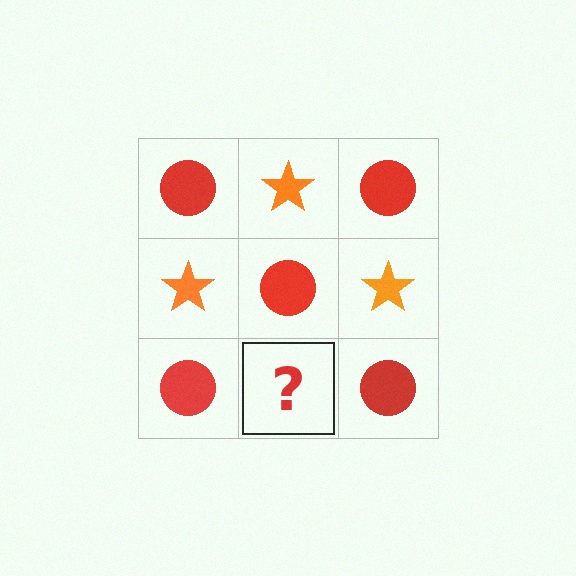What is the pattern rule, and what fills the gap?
The rule is that it alternates red circle and orange star in a checkerboard pattern. The gap should be filled with an orange star.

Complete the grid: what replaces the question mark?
The question mark should be replaced with an orange star.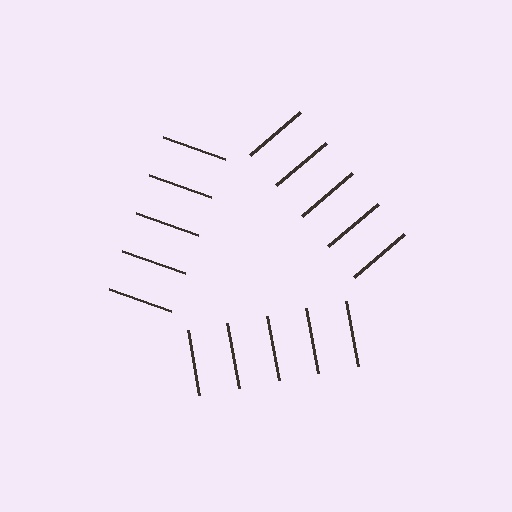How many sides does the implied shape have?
3 sides — the line-ends trace a triangle.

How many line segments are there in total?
15 — 5 along each of the 3 edges.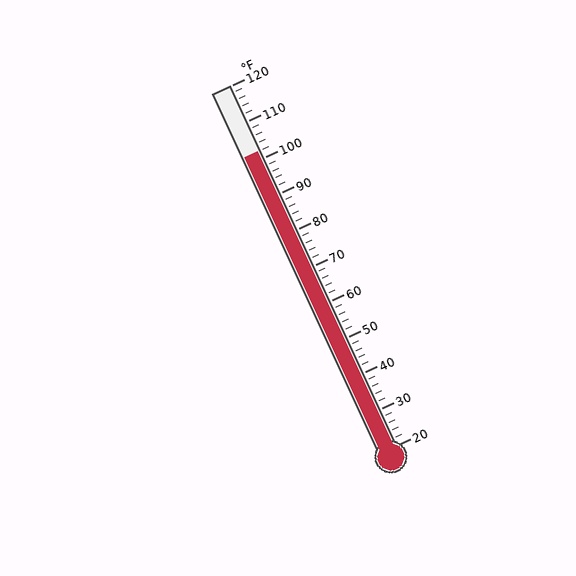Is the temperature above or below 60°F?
The temperature is above 60°F.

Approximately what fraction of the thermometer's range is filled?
The thermometer is filled to approximately 80% of its range.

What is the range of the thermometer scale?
The thermometer scale ranges from 20°F to 120°F.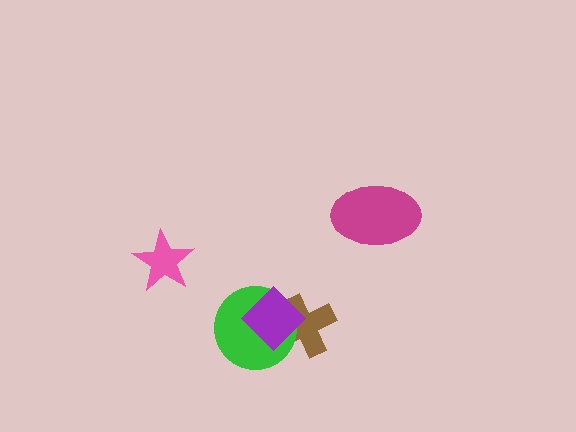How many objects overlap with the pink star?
0 objects overlap with the pink star.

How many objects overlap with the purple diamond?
2 objects overlap with the purple diamond.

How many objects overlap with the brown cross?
2 objects overlap with the brown cross.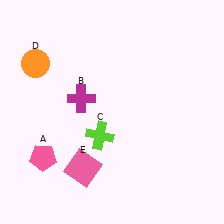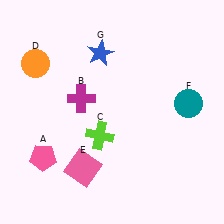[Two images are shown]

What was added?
A teal circle (F), a blue star (G) were added in Image 2.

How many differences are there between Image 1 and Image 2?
There are 2 differences between the two images.